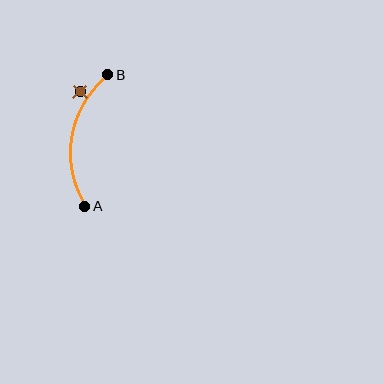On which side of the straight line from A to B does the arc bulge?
The arc bulges to the left of the straight line connecting A and B.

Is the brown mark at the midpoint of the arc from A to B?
No — the brown mark does not lie on the arc at all. It sits slightly outside the curve.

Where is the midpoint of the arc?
The arc midpoint is the point on the curve farthest from the straight line joining A and B. It sits to the left of that line.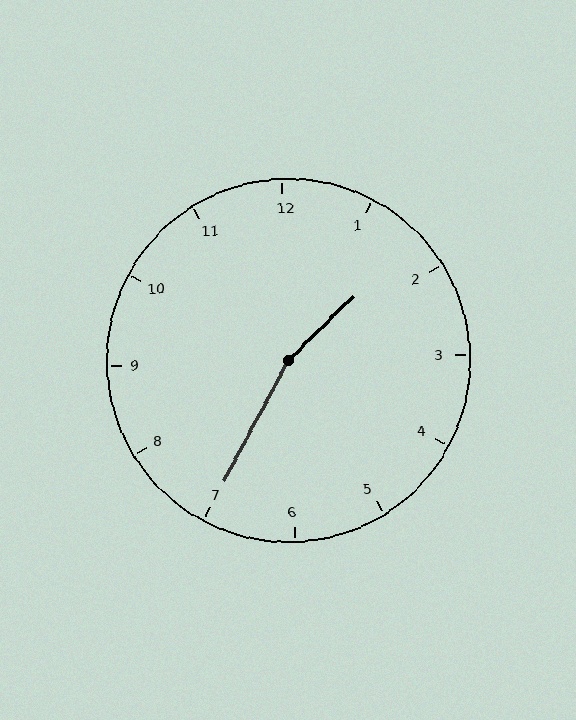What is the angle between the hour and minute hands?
Approximately 162 degrees.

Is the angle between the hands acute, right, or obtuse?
It is obtuse.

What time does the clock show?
1:35.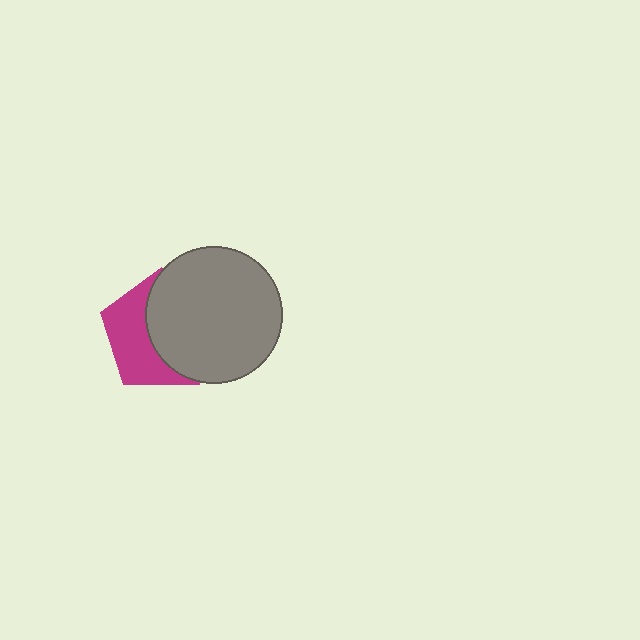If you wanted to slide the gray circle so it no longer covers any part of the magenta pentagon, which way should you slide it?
Slide it right — that is the most direct way to separate the two shapes.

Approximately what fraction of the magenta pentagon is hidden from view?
Roughly 56% of the magenta pentagon is hidden behind the gray circle.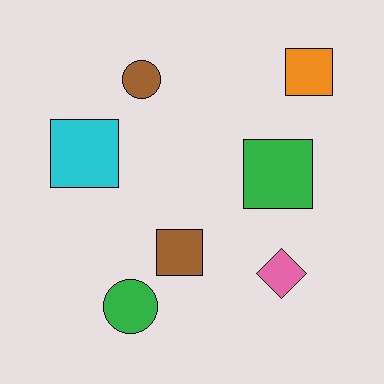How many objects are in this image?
There are 7 objects.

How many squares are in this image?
There are 4 squares.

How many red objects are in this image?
There are no red objects.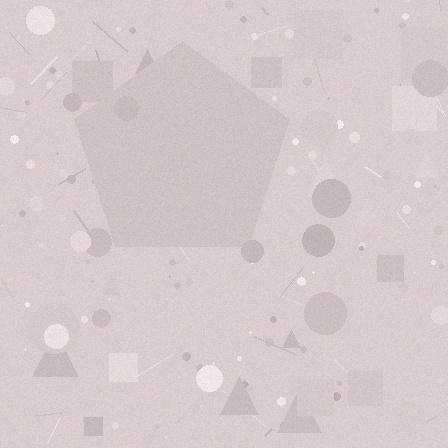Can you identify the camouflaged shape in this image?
The camouflaged shape is a pentagon.